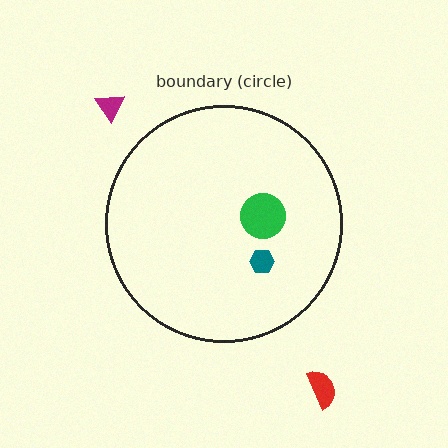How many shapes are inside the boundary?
2 inside, 2 outside.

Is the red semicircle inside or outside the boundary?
Outside.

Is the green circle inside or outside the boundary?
Inside.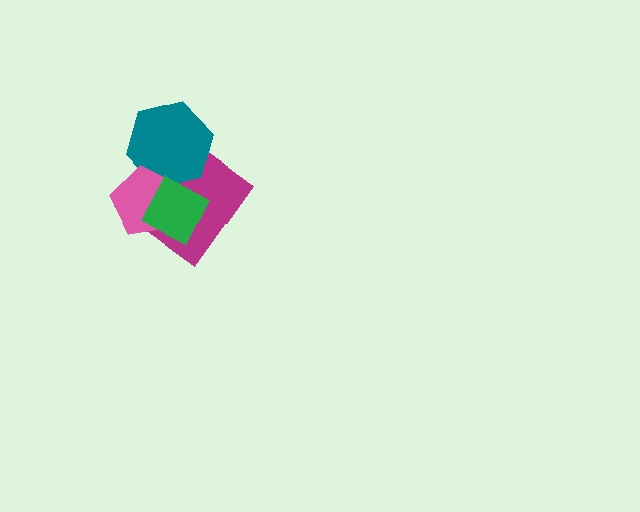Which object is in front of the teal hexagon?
The pink pentagon is in front of the teal hexagon.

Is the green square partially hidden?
No, no other shape covers it.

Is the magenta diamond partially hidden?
Yes, it is partially covered by another shape.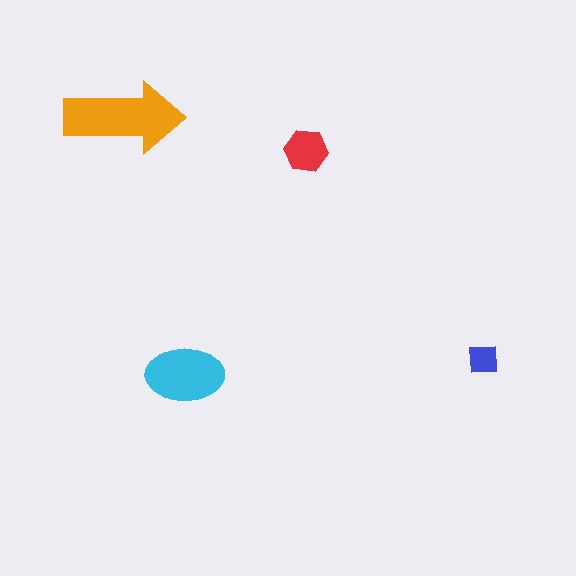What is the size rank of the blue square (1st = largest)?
4th.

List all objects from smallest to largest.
The blue square, the red hexagon, the cyan ellipse, the orange arrow.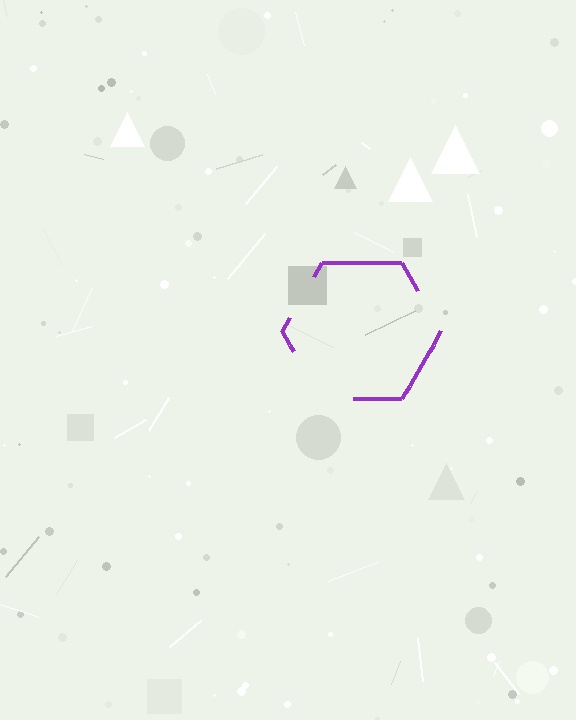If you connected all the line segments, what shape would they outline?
They would outline a hexagon.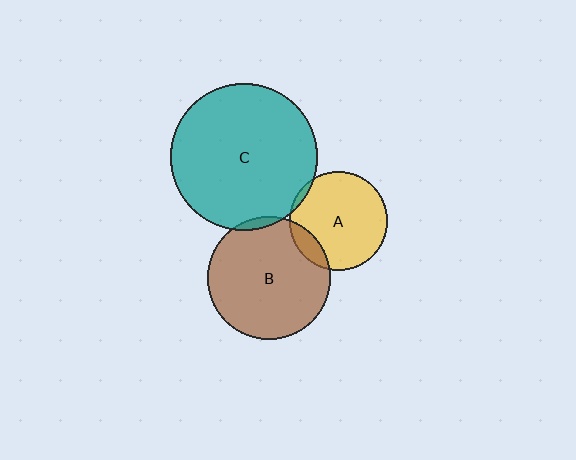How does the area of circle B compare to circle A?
Approximately 1.5 times.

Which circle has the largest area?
Circle C (teal).